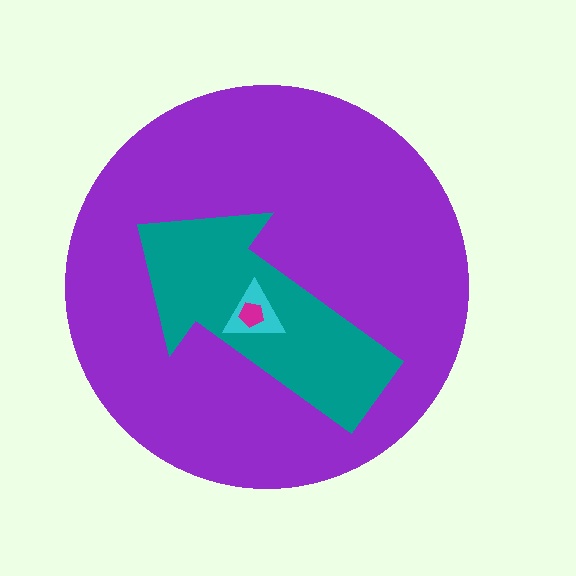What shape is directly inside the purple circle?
The teal arrow.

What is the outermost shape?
The purple circle.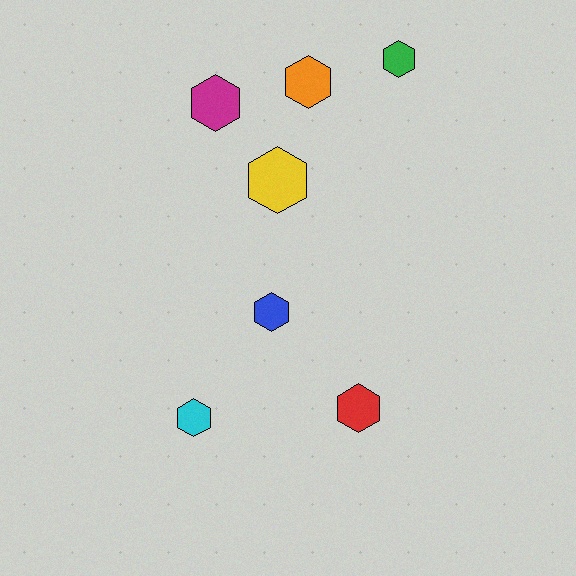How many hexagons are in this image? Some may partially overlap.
There are 7 hexagons.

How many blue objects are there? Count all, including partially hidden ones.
There is 1 blue object.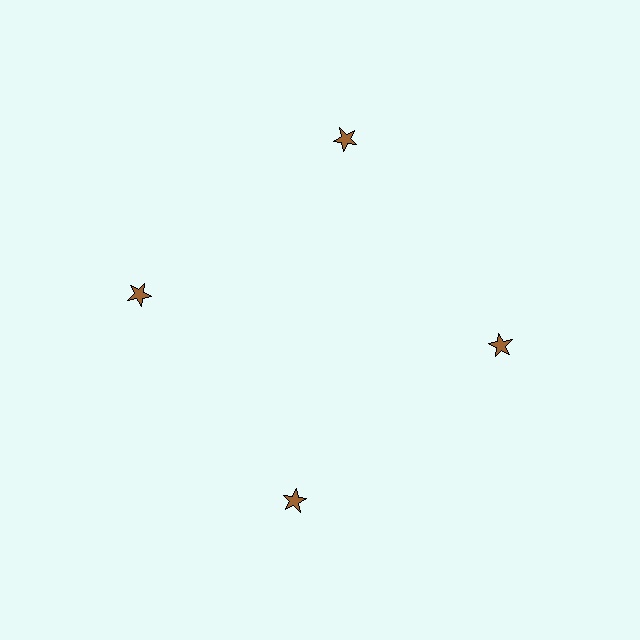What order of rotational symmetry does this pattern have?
This pattern has 4-fold rotational symmetry.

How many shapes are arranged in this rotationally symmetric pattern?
There are 4 shapes, arranged in 4 groups of 1.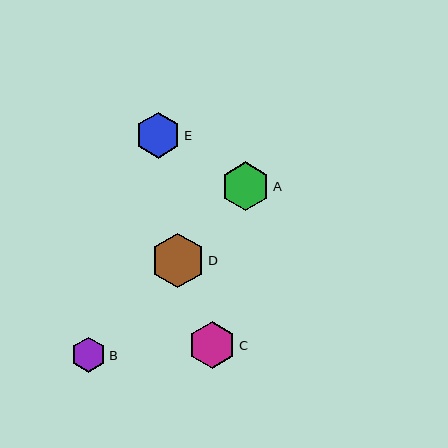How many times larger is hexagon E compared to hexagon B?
Hexagon E is approximately 1.3 times the size of hexagon B.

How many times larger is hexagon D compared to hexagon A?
Hexagon D is approximately 1.1 times the size of hexagon A.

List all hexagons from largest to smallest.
From largest to smallest: D, A, C, E, B.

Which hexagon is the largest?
Hexagon D is the largest with a size of approximately 55 pixels.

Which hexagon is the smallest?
Hexagon B is the smallest with a size of approximately 35 pixels.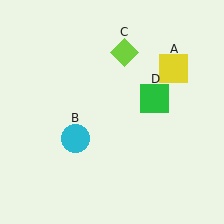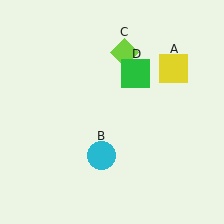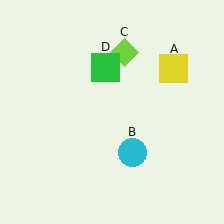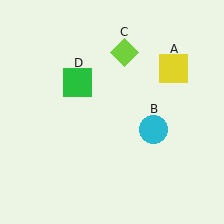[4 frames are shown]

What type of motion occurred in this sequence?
The cyan circle (object B), green square (object D) rotated counterclockwise around the center of the scene.